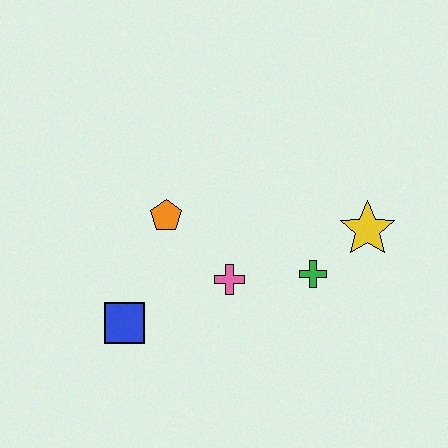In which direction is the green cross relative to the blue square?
The green cross is to the right of the blue square.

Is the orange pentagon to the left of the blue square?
No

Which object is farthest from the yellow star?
The blue square is farthest from the yellow star.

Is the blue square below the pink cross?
Yes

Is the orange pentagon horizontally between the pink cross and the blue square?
Yes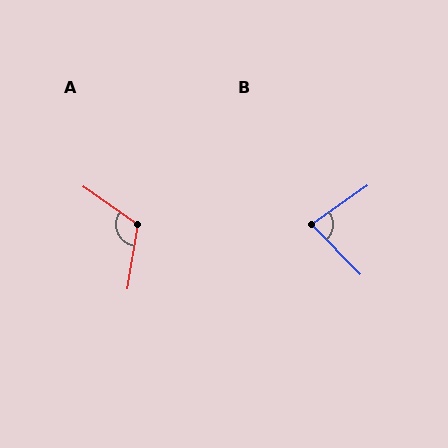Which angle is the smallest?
B, at approximately 80 degrees.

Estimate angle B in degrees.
Approximately 80 degrees.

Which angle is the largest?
A, at approximately 116 degrees.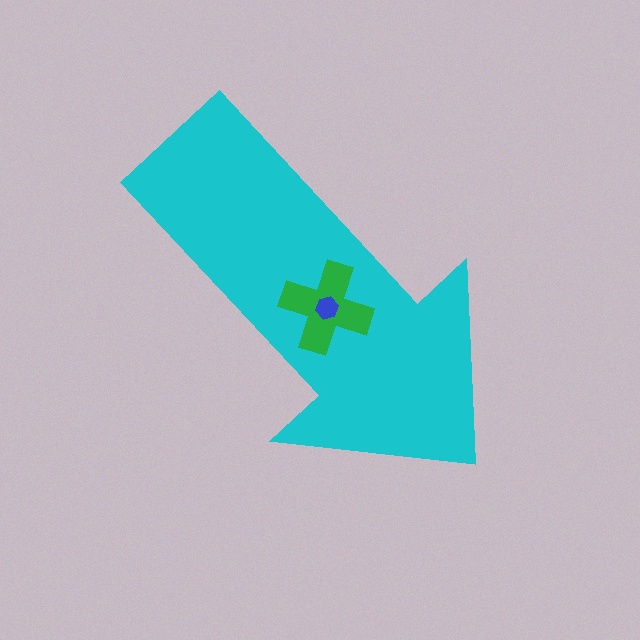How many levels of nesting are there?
3.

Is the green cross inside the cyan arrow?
Yes.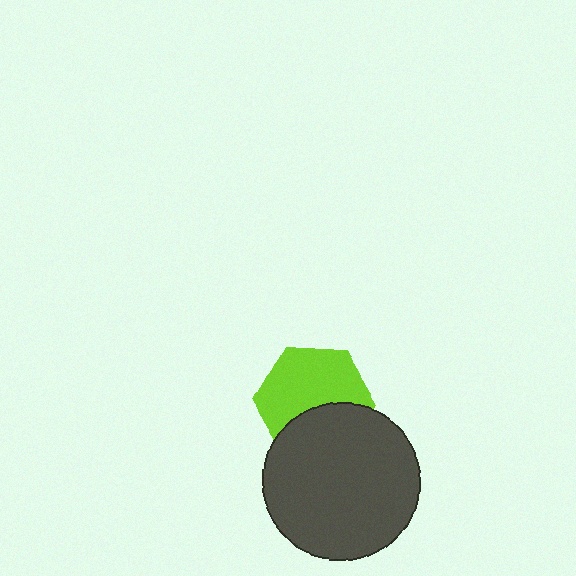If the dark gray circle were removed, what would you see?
You would see the complete lime hexagon.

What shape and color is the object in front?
The object in front is a dark gray circle.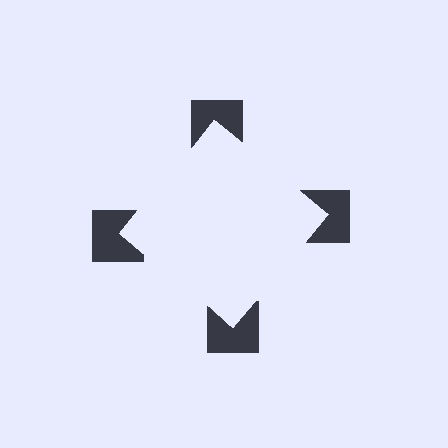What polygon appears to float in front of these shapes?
An illusory square — its edges are inferred from the aligned wedge cuts in the notched squares, not physically drawn.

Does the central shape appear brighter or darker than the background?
It typically appears slightly brighter than the background, even though no actual brightness change is drawn.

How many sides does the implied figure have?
4 sides.